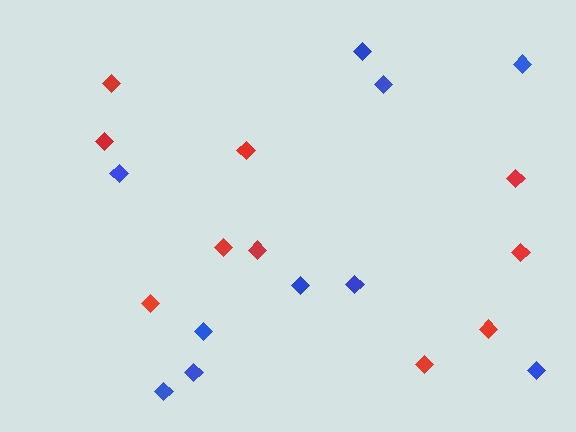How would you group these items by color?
There are 2 groups: one group of red diamonds (10) and one group of blue diamonds (10).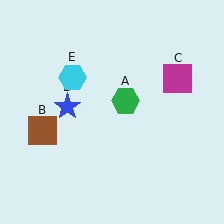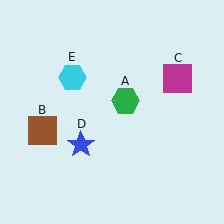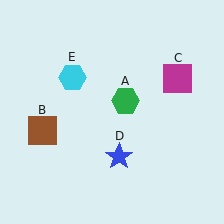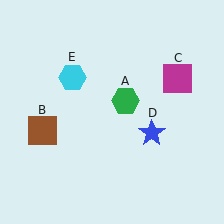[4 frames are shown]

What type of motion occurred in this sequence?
The blue star (object D) rotated counterclockwise around the center of the scene.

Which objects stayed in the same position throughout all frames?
Green hexagon (object A) and brown square (object B) and magenta square (object C) and cyan hexagon (object E) remained stationary.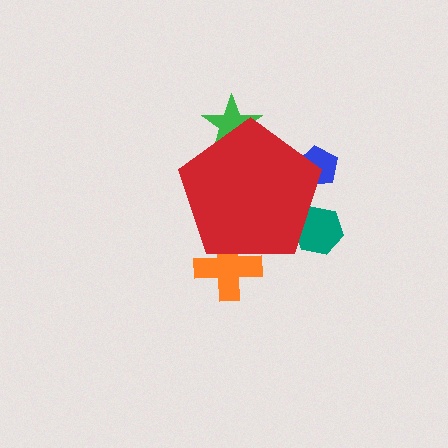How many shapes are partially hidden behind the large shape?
4 shapes are partially hidden.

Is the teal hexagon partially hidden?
Yes, the teal hexagon is partially hidden behind the red pentagon.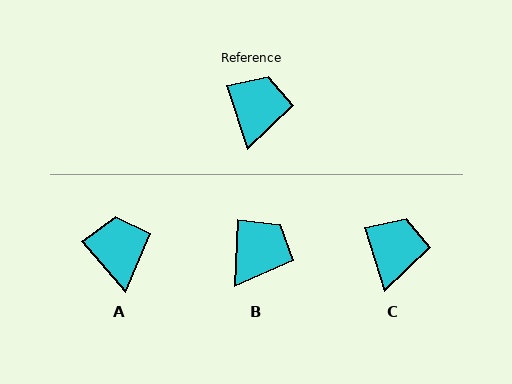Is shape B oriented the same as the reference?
No, it is off by about 20 degrees.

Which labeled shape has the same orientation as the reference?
C.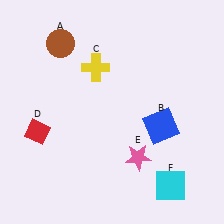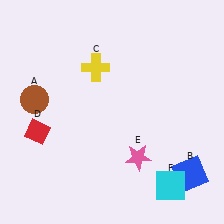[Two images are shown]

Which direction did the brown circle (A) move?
The brown circle (A) moved down.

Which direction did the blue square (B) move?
The blue square (B) moved down.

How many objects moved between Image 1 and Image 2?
2 objects moved between the two images.